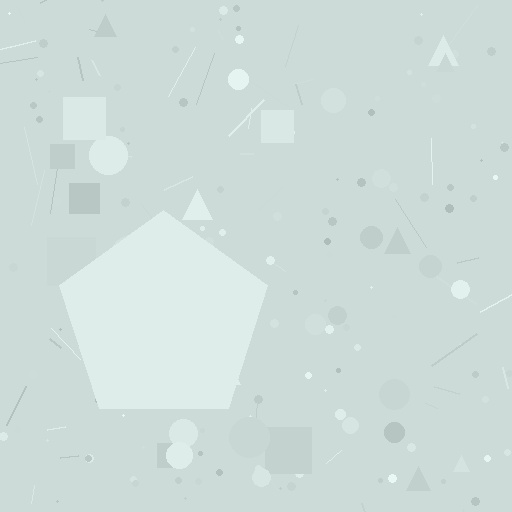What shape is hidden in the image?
A pentagon is hidden in the image.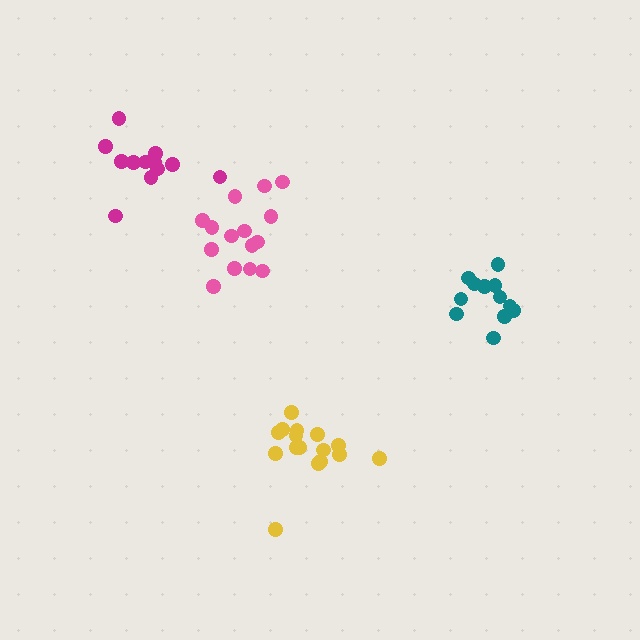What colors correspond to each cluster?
The clusters are colored: teal, yellow, pink, magenta.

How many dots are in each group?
Group 1: 12 dots, Group 2: 16 dots, Group 3: 15 dots, Group 4: 12 dots (55 total).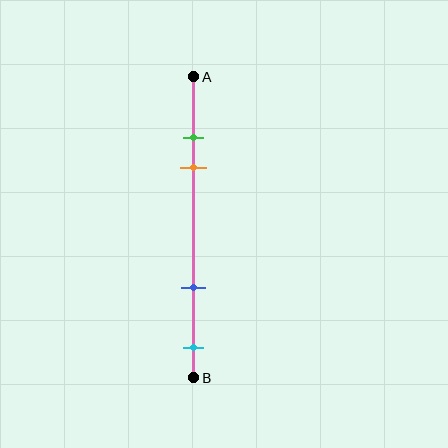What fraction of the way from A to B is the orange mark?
The orange mark is approximately 30% (0.3) of the way from A to B.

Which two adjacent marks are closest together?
The green and orange marks are the closest adjacent pair.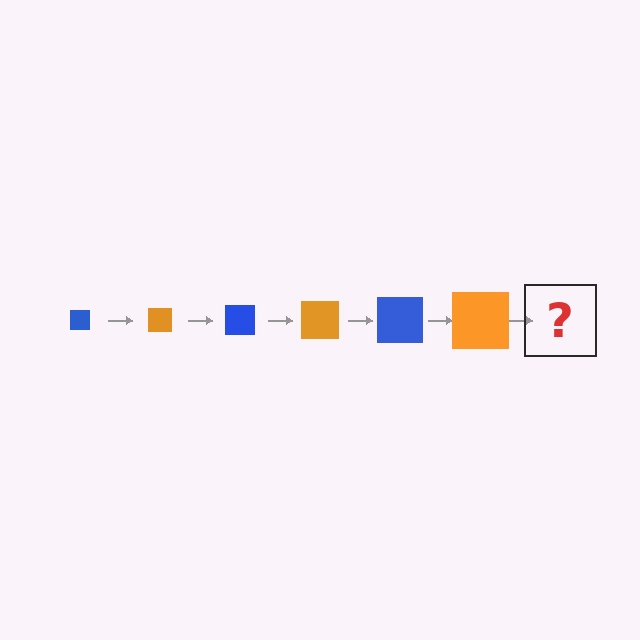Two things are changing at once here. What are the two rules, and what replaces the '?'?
The two rules are that the square grows larger each step and the color cycles through blue and orange. The '?' should be a blue square, larger than the previous one.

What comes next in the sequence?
The next element should be a blue square, larger than the previous one.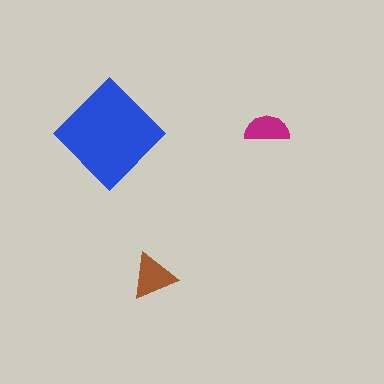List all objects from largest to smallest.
The blue diamond, the brown triangle, the magenta semicircle.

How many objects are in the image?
There are 3 objects in the image.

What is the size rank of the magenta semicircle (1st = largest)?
3rd.